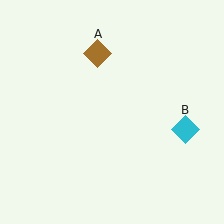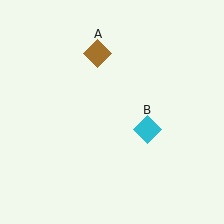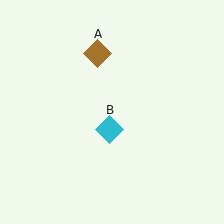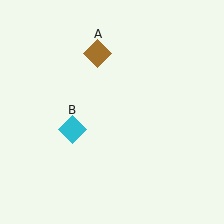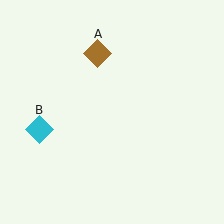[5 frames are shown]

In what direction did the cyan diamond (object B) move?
The cyan diamond (object B) moved left.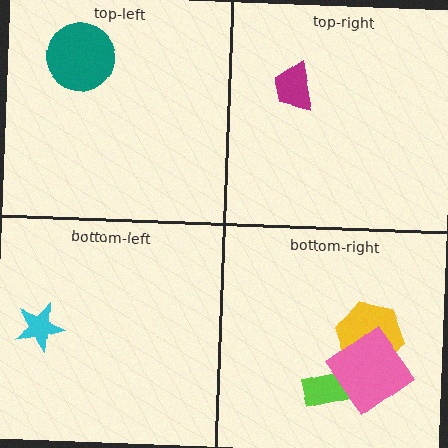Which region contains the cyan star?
The bottom-left region.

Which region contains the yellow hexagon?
The bottom-right region.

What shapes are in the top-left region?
The teal circle.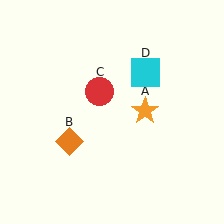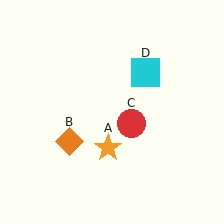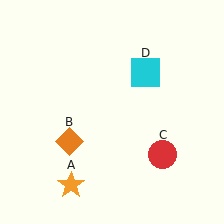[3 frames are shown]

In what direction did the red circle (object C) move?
The red circle (object C) moved down and to the right.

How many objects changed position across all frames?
2 objects changed position: orange star (object A), red circle (object C).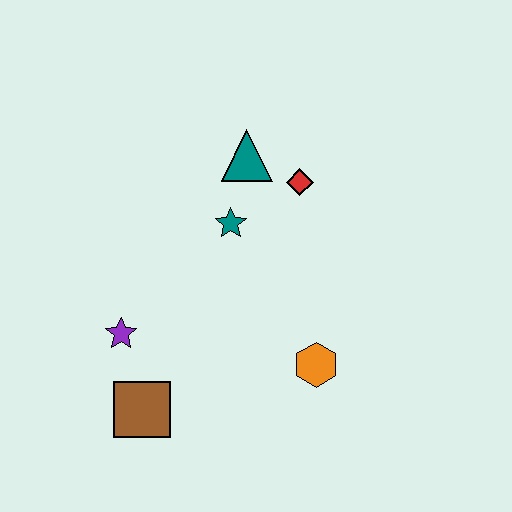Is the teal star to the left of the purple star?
No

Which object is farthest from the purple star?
The red diamond is farthest from the purple star.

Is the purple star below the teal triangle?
Yes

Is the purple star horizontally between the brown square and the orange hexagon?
No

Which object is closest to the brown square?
The purple star is closest to the brown square.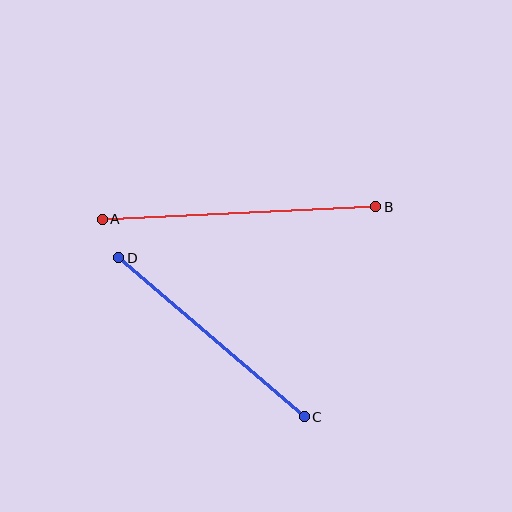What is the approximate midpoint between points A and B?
The midpoint is at approximately (239, 213) pixels.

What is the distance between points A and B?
The distance is approximately 274 pixels.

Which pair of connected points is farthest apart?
Points A and B are farthest apart.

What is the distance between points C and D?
The distance is approximately 244 pixels.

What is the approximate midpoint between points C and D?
The midpoint is at approximately (212, 337) pixels.